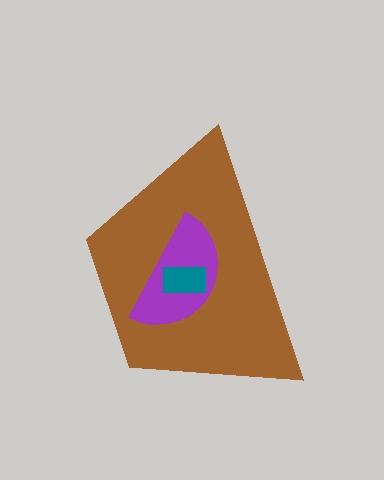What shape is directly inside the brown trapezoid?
The purple semicircle.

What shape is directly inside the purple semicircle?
The teal rectangle.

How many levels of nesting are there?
3.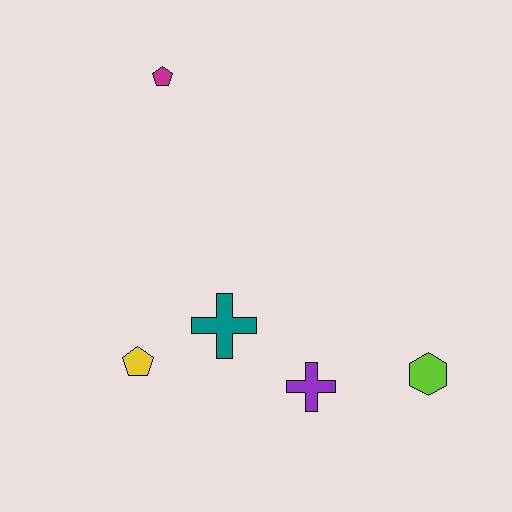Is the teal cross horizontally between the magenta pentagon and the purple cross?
Yes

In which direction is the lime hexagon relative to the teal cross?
The lime hexagon is to the right of the teal cross.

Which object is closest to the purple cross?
The teal cross is closest to the purple cross.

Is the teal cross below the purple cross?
No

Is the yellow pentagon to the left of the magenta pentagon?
Yes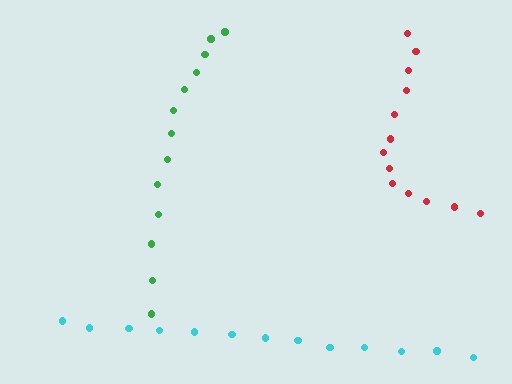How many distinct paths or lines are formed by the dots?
There are 3 distinct paths.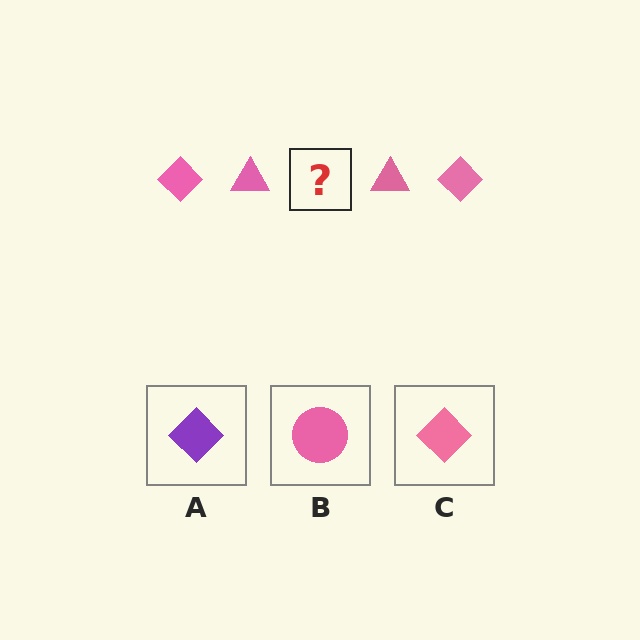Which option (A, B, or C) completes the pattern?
C.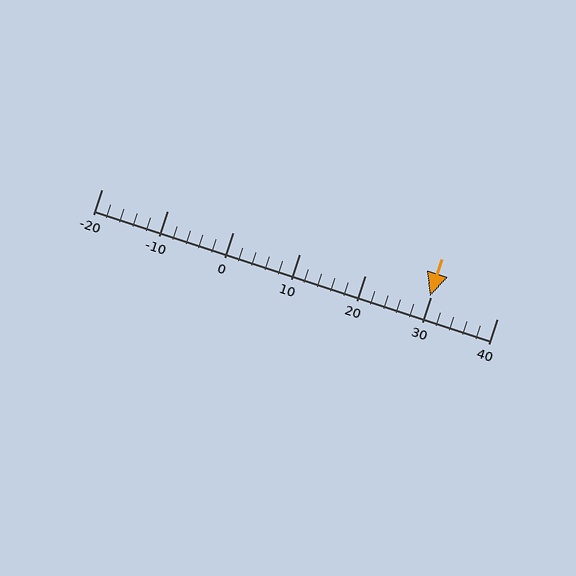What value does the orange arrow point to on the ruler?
The orange arrow points to approximately 30.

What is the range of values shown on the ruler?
The ruler shows values from -20 to 40.